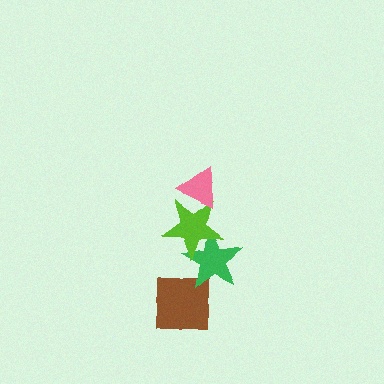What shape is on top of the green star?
The lime star is on top of the green star.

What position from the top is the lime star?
The lime star is 2nd from the top.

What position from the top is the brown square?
The brown square is 4th from the top.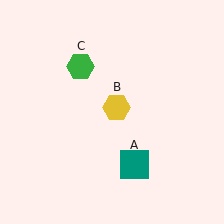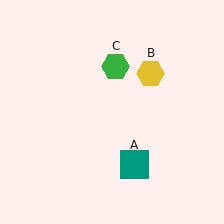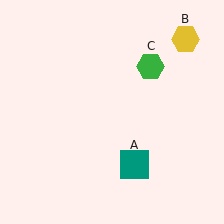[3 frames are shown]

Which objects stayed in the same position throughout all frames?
Teal square (object A) remained stationary.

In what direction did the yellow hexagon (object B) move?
The yellow hexagon (object B) moved up and to the right.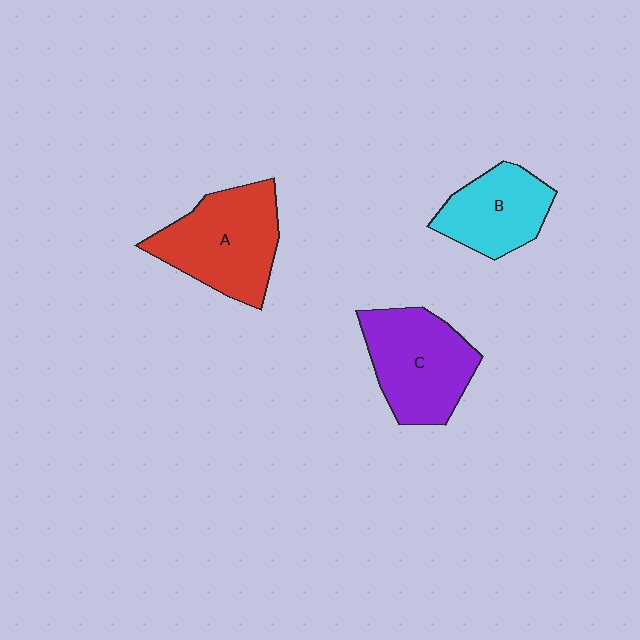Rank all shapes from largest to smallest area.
From largest to smallest: A (red), C (purple), B (cyan).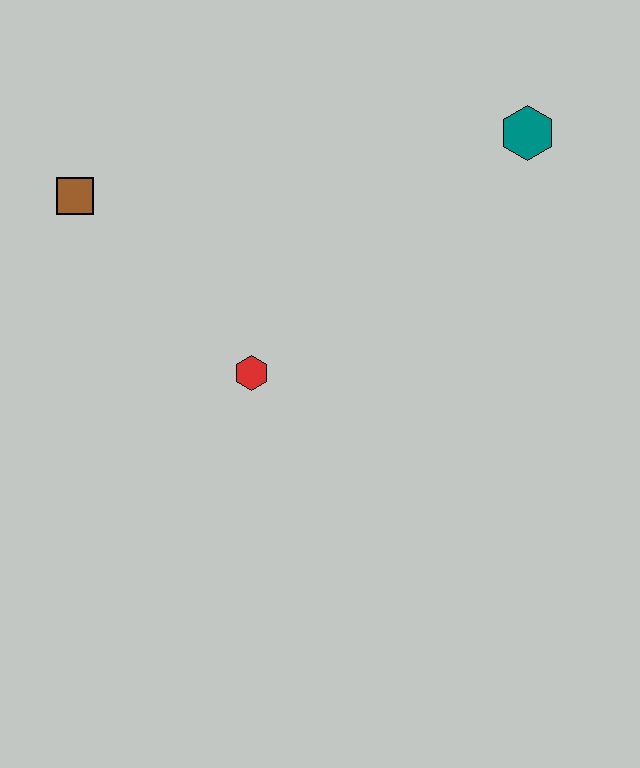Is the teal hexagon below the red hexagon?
No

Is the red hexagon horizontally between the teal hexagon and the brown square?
Yes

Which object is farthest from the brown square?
The teal hexagon is farthest from the brown square.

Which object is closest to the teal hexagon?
The red hexagon is closest to the teal hexagon.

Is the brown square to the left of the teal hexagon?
Yes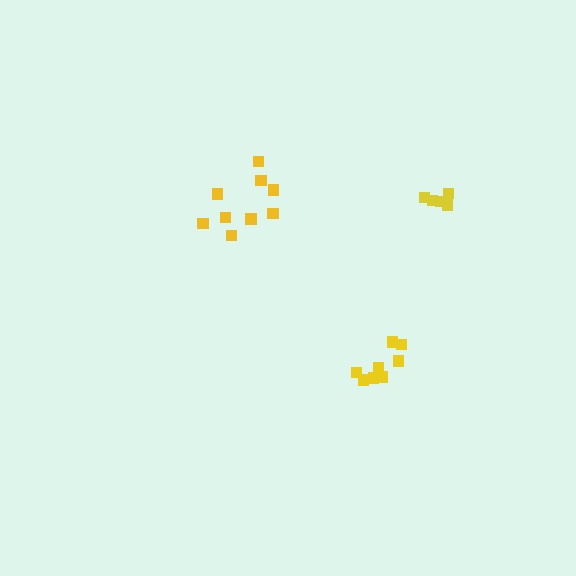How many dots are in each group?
Group 1: 9 dots, Group 2: 8 dots, Group 3: 5 dots (22 total).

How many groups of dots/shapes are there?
There are 3 groups.